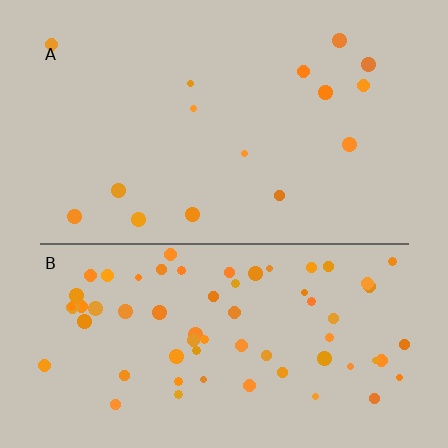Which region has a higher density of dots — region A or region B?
B (the bottom).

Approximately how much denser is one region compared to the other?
Approximately 4.3× — region B over region A.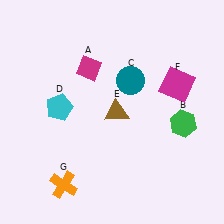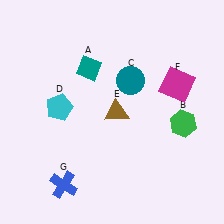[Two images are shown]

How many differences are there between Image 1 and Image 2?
There are 2 differences between the two images.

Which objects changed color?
A changed from magenta to teal. G changed from orange to blue.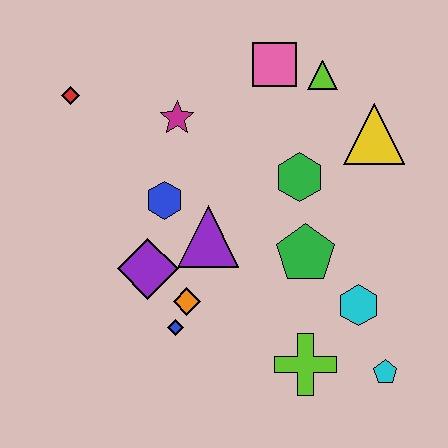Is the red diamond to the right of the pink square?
No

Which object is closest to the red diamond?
The magenta star is closest to the red diamond.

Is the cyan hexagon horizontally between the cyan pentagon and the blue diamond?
Yes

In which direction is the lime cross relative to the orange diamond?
The lime cross is to the right of the orange diamond.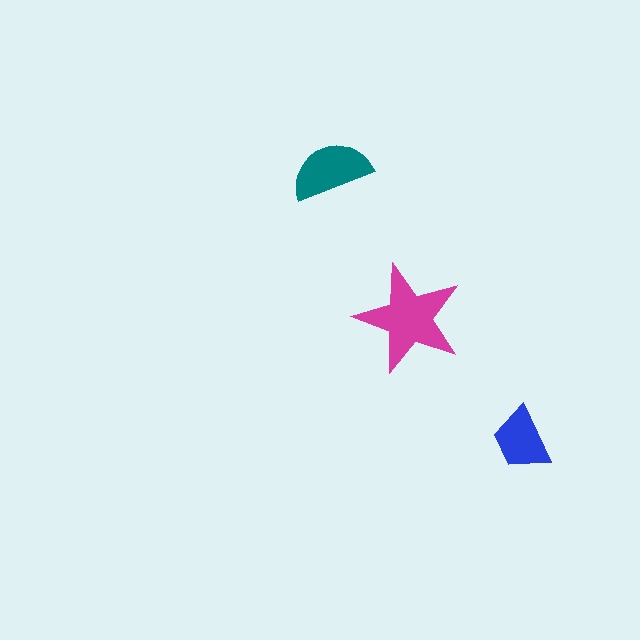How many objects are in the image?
There are 3 objects in the image.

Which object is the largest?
The magenta star.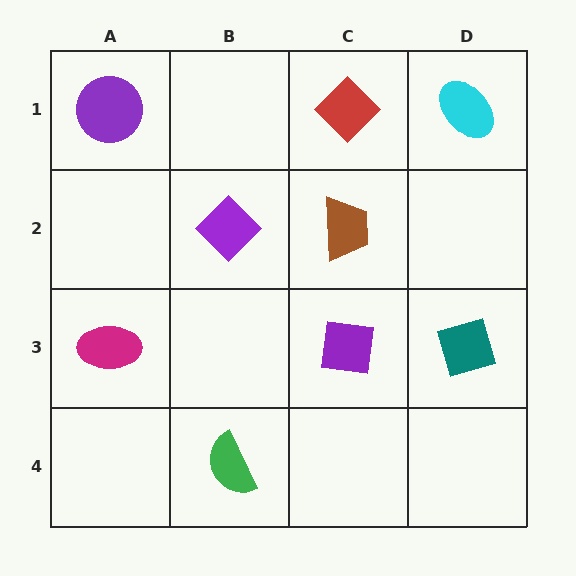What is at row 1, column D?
A cyan ellipse.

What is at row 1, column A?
A purple circle.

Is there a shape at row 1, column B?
No, that cell is empty.